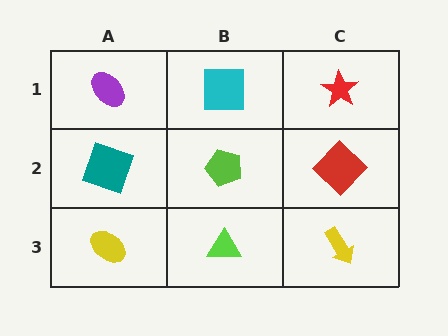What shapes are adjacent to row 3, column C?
A red diamond (row 2, column C), a lime triangle (row 3, column B).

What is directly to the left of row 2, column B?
A teal square.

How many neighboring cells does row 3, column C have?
2.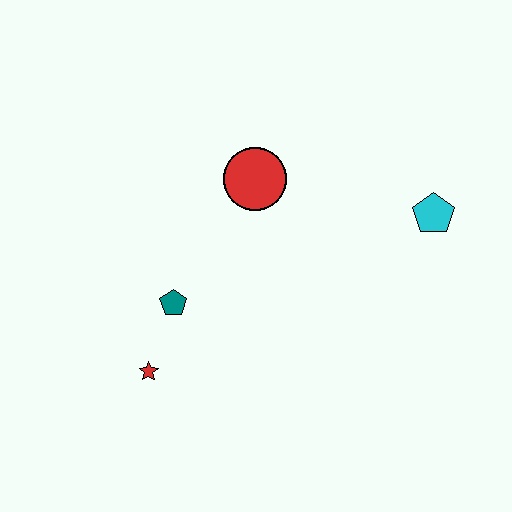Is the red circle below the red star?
No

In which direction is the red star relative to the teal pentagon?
The red star is below the teal pentagon.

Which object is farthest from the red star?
The cyan pentagon is farthest from the red star.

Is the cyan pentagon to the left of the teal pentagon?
No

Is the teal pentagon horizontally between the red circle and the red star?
Yes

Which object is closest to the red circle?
The teal pentagon is closest to the red circle.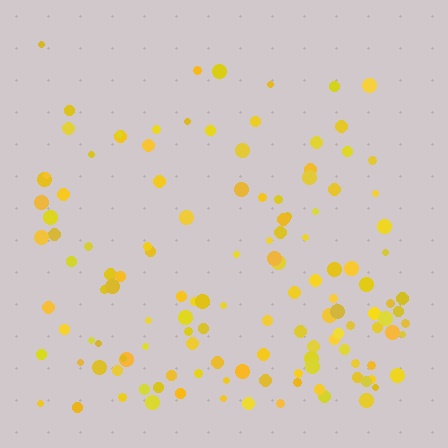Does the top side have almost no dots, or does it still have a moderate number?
Still a moderate number, just noticeably fewer than the bottom.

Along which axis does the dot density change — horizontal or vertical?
Vertical.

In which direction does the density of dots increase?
From top to bottom, with the bottom side densest.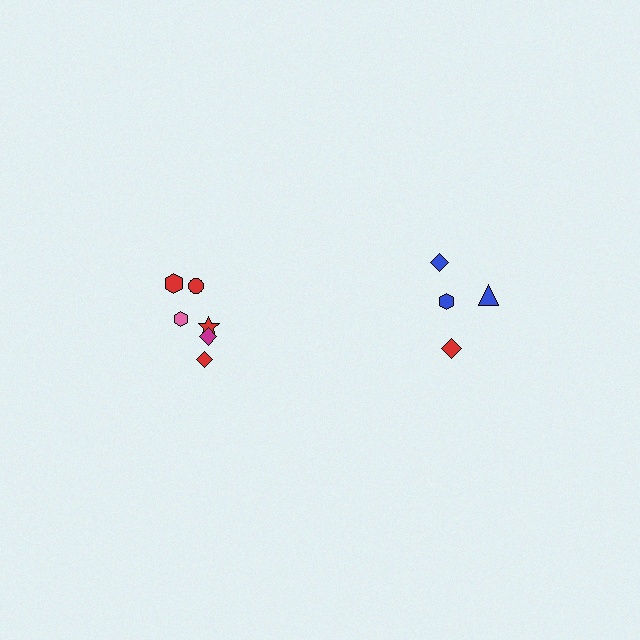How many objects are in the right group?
There are 4 objects.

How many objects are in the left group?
There are 6 objects.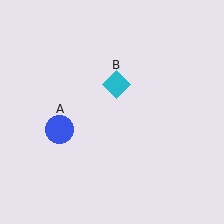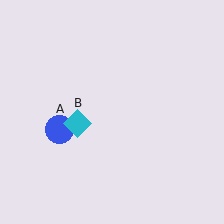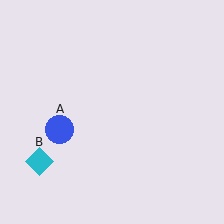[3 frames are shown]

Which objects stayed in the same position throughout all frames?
Blue circle (object A) remained stationary.